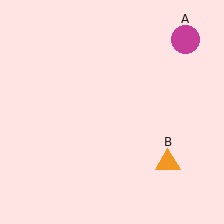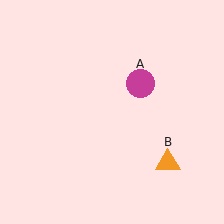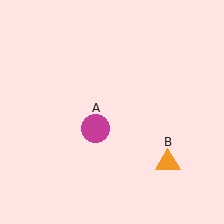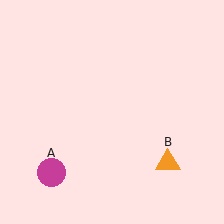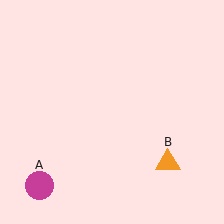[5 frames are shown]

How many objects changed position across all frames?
1 object changed position: magenta circle (object A).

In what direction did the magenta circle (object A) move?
The magenta circle (object A) moved down and to the left.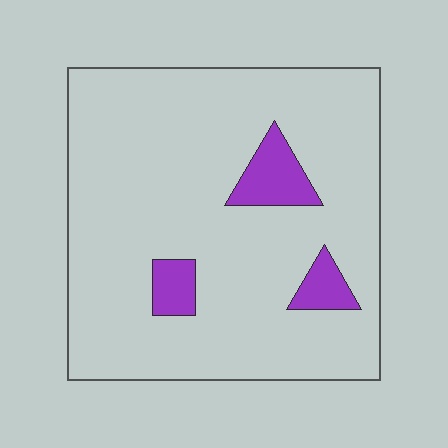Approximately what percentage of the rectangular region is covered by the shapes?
Approximately 10%.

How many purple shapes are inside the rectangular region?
3.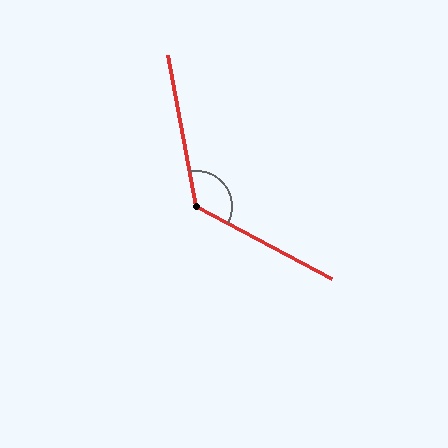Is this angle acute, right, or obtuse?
It is obtuse.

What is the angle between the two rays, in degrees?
Approximately 128 degrees.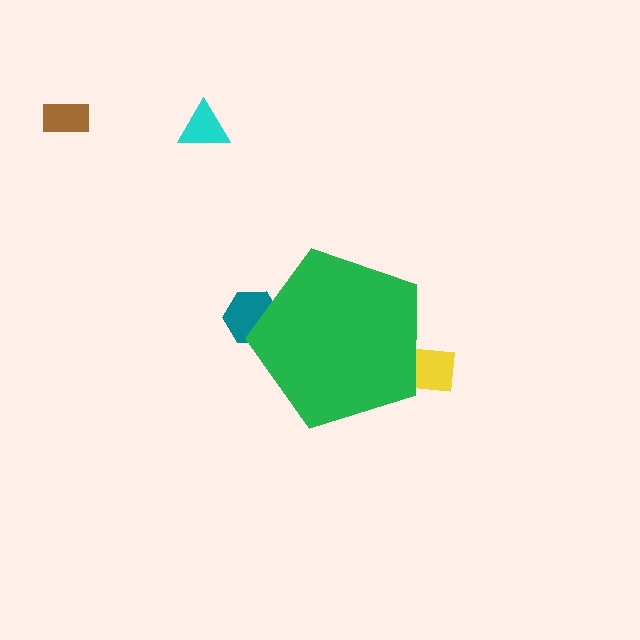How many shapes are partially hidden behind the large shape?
2 shapes are partially hidden.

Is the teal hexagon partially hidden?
Yes, the teal hexagon is partially hidden behind the green pentagon.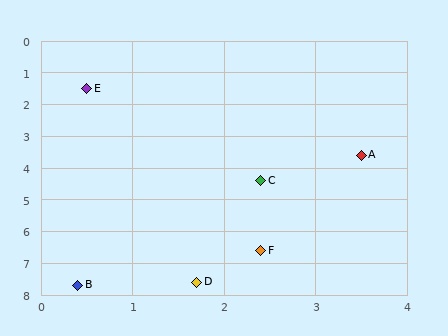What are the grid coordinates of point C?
Point C is at approximately (2.4, 4.4).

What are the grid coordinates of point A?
Point A is at approximately (3.5, 3.6).